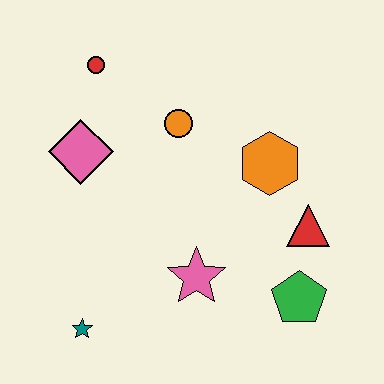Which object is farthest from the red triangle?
The red circle is farthest from the red triangle.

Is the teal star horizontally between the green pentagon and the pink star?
No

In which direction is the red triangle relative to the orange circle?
The red triangle is to the right of the orange circle.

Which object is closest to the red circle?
The pink diamond is closest to the red circle.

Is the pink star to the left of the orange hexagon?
Yes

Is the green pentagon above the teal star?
Yes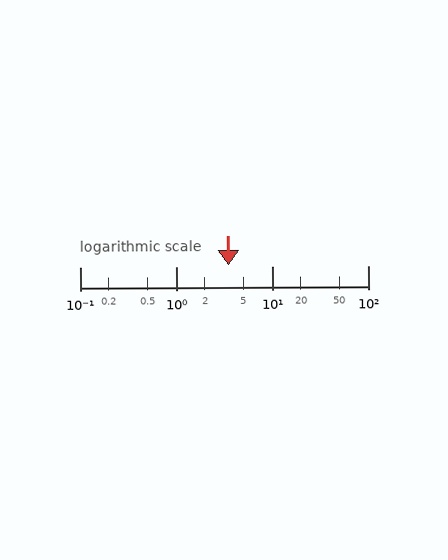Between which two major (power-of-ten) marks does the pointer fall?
The pointer is between 1 and 10.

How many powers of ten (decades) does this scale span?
The scale spans 3 decades, from 0.1 to 100.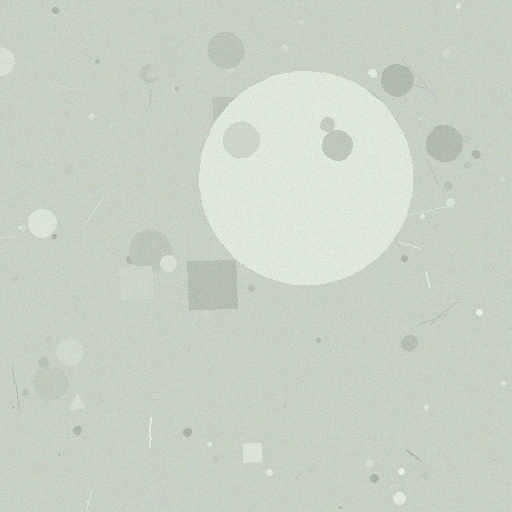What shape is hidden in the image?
A circle is hidden in the image.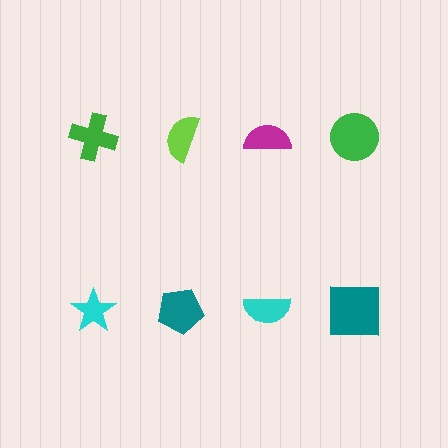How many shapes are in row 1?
4 shapes.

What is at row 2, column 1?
A cyan star.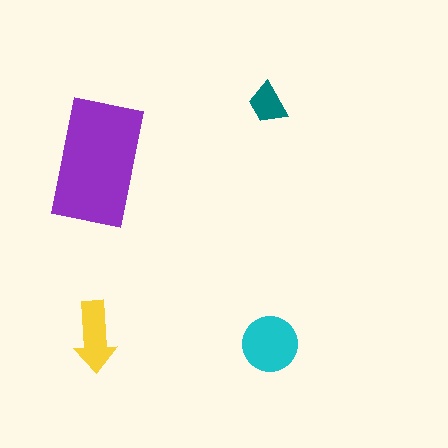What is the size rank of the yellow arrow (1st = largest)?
3rd.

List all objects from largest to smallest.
The purple rectangle, the cyan circle, the yellow arrow, the teal trapezoid.